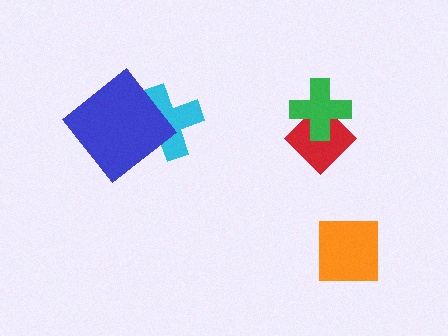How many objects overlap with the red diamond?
1 object overlaps with the red diamond.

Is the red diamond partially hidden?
Yes, it is partially covered by another shape.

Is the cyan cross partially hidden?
Yes, it is partially covered by another shape.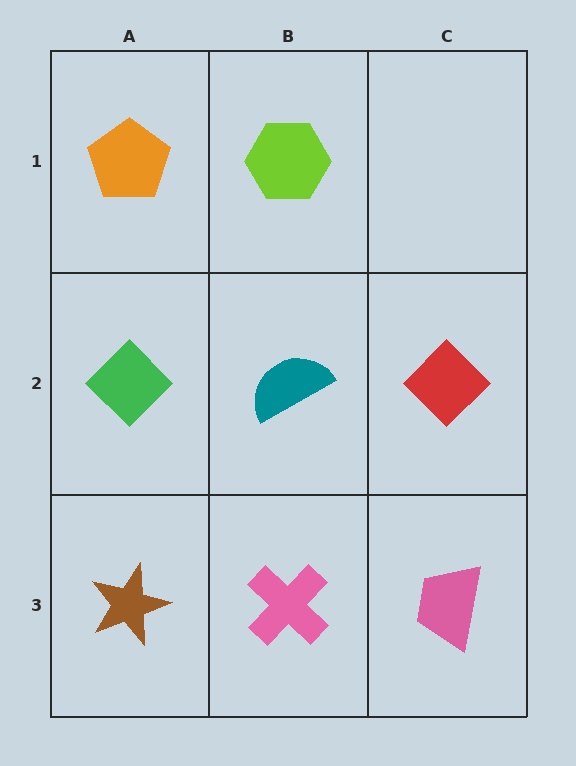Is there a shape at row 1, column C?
No, that cell is empty.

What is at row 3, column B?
A pink cross.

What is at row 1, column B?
A lime hexagon.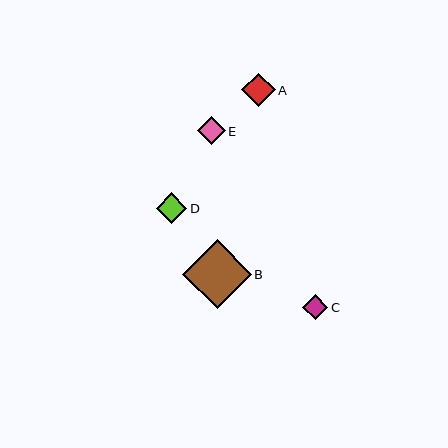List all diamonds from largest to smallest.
From largest to smallest: B, A, D, E, C.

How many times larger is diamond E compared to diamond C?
Diamond E is approximately 1.1 times the size of diamond C.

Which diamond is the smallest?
Diamond C is the smallest with a size of approximately 25 pixels.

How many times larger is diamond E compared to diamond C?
Diamond E is approximately 1.1 times the size of diamond C.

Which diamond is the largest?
Diamond B is the largest with a size of approximately 69 pixels.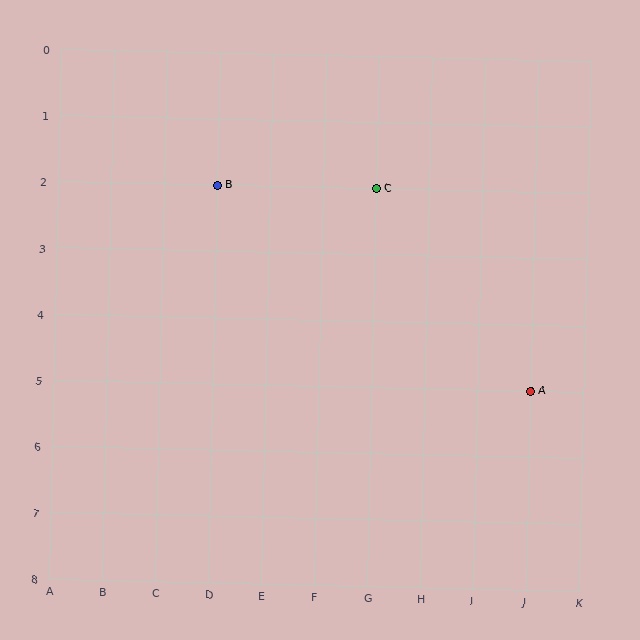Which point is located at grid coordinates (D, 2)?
Point B is at (D, 2).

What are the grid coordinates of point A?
Point A is at grid coordinates (J, 5).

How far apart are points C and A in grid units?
Points C and A are 3 columns and 3 rows apart (about 4.2 grid units diagonally).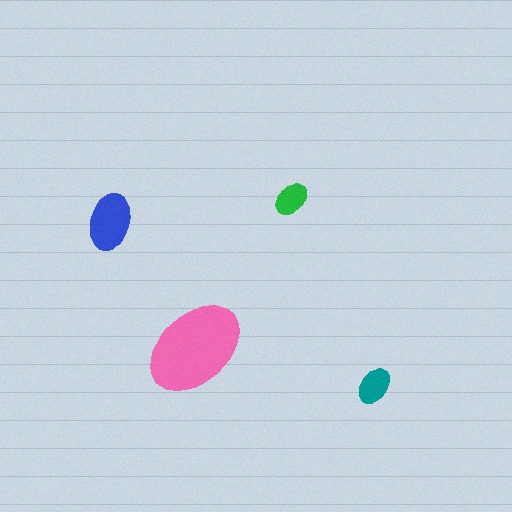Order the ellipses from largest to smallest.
the pink one, the blue one, the teal one, the green one.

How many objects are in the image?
There are 4 objects in the image.